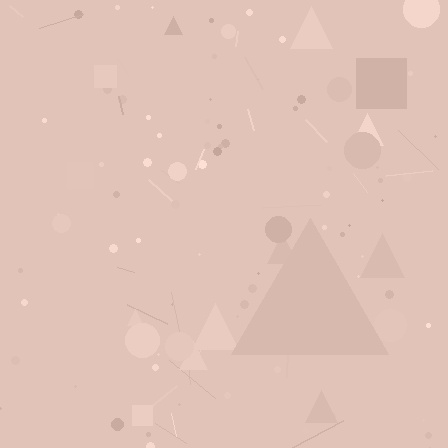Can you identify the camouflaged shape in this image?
The camouflaged shape is a triangle.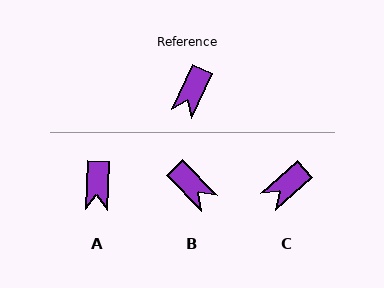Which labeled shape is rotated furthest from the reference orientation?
B, about 69 degrees away.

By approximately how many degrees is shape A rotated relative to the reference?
Approximately 22 degrees counter-clockwise.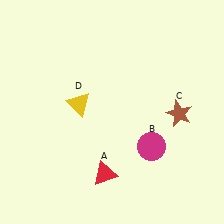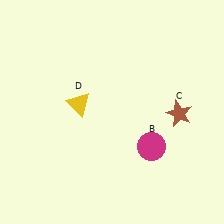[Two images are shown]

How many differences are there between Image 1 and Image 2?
There is 1 difference between the two images.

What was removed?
The red triangle (A) was removed in Image 2.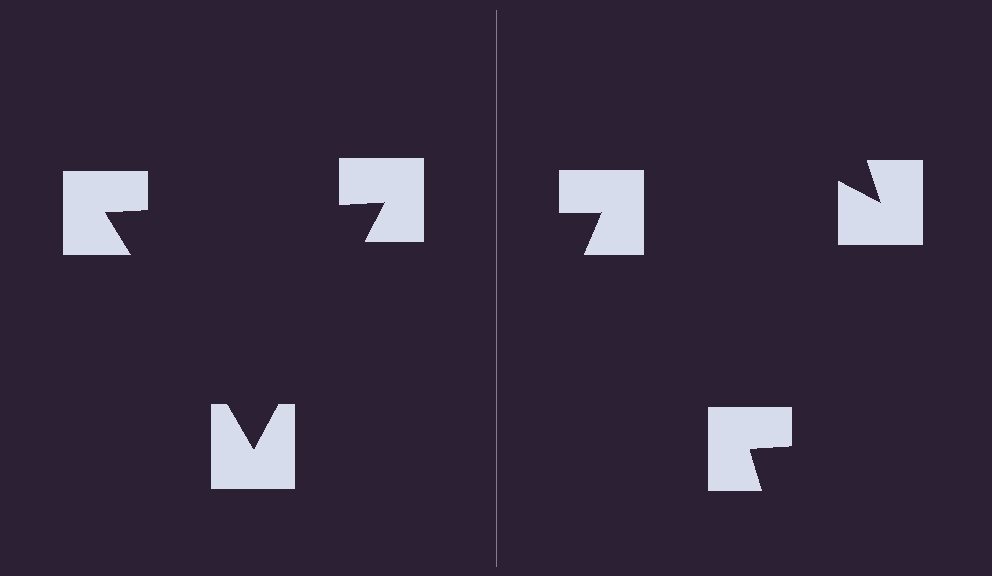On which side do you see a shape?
An illusory triangle appears on the left side. On the right side the wedge cuts are rotated, so no coherent shape forms.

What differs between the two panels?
The notched squares are positioned identically on both sides; only the wedge orientations differ. On the left they align to a triangle; on the right they are misaligned.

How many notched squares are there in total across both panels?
6 — 3 on each side.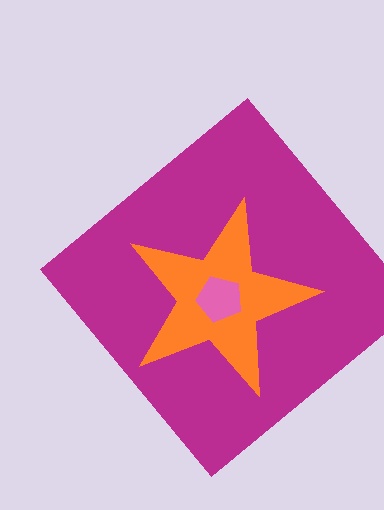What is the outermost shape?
The magenta diamond.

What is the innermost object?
The pink pentagon.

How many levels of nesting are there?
3.